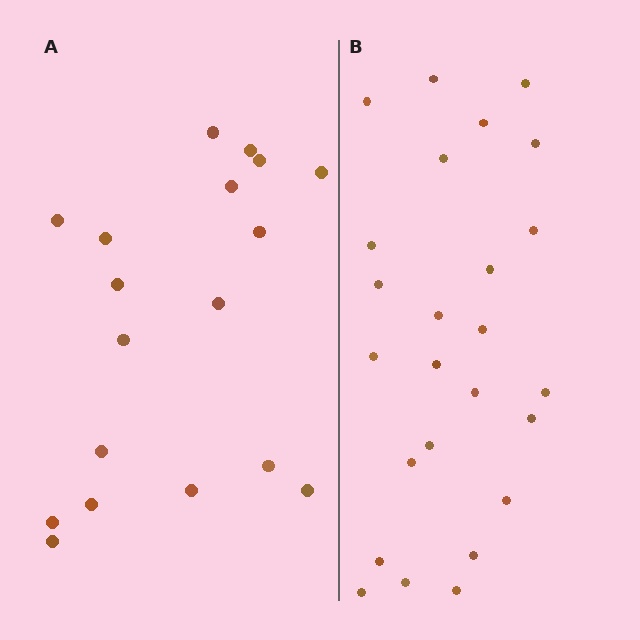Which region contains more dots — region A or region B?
Region B (the right region) has more dots.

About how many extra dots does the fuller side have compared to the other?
Region B has roughly 8 or so more dots than region A.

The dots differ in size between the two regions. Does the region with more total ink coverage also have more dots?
No. Region A has more total ink coverage because its dots are larger, but region B actually contains more individual dots. Total area can be misleading — the number of items is what matters here.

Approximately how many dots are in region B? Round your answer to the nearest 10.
About 20 dots. (The exact count is 25, which rounds to 20.)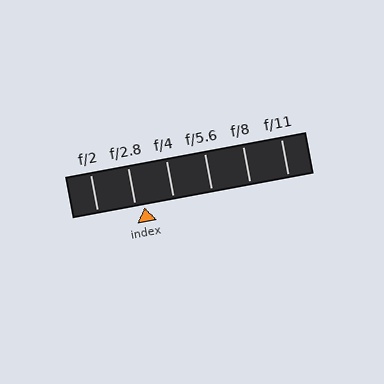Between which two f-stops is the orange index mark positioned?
The index mark is between f/2.8 and f/4.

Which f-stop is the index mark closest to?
The index mark is closest to f/2.8.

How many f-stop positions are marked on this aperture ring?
There are 6 f-stop positions marked.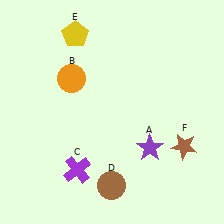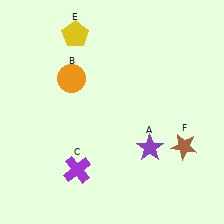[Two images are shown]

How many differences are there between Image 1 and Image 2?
There is 1 difference between the two images.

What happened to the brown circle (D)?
The brown circle (D) was removed in Image 2. It was in the bottom-left area of Image 1.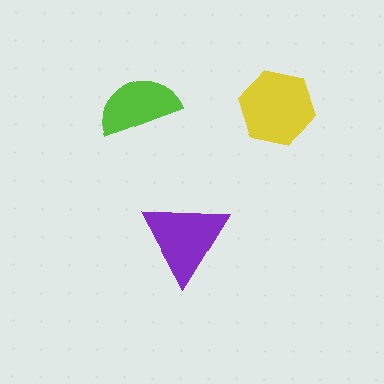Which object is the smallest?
The lime semicircle.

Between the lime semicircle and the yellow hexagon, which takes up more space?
The yellow hexagon.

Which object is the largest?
The yellow hexagon.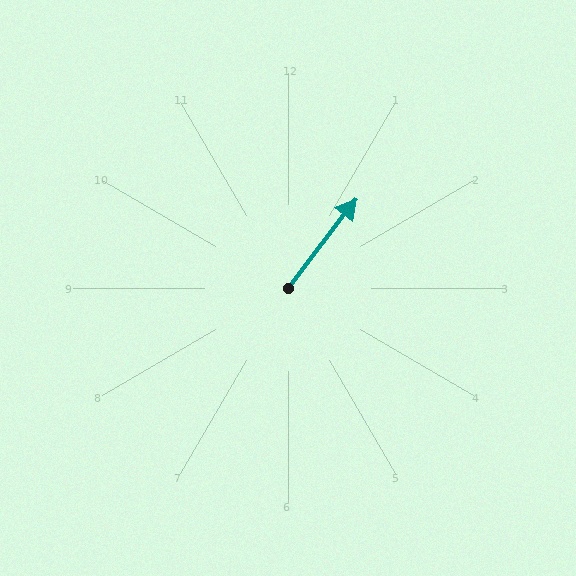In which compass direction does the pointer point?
Northeast.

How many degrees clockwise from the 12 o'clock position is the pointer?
Approximately 37 degrees.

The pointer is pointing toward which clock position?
Roughly 1 o'clock.